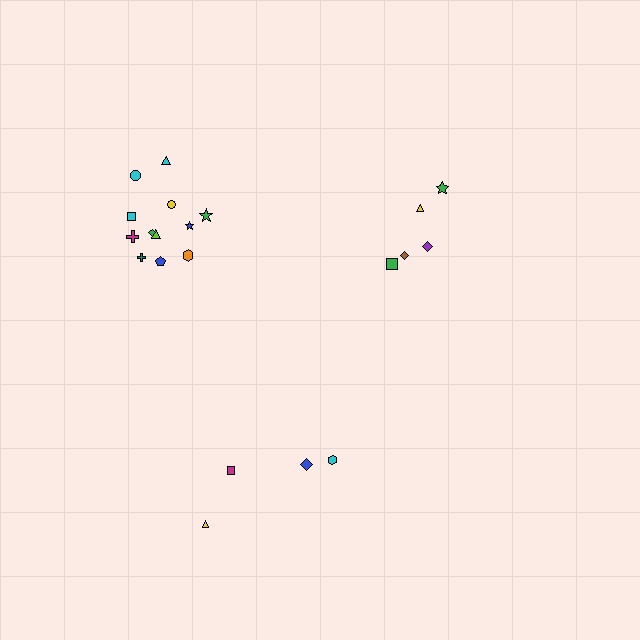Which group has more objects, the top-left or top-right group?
The top-left group.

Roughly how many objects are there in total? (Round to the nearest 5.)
Roughly 20 objects in total.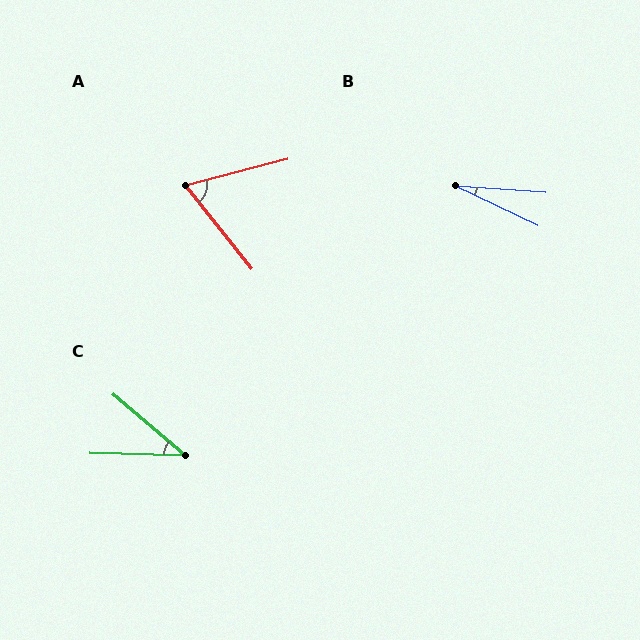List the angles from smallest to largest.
B (22°), C (39°), A (66°).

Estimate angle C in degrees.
Approximately 39 degrees.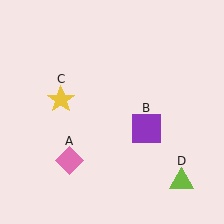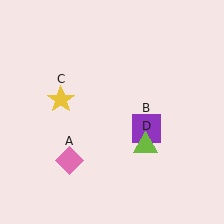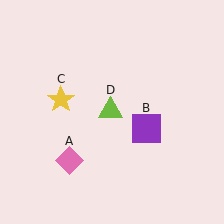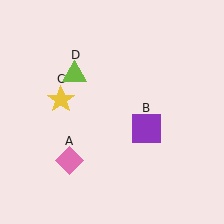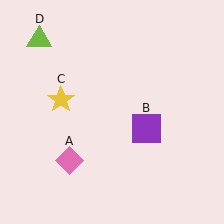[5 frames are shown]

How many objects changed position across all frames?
1 object changed position: lime triangle (object D).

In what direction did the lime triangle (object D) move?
The lime triangle (object D) moved up and to the left.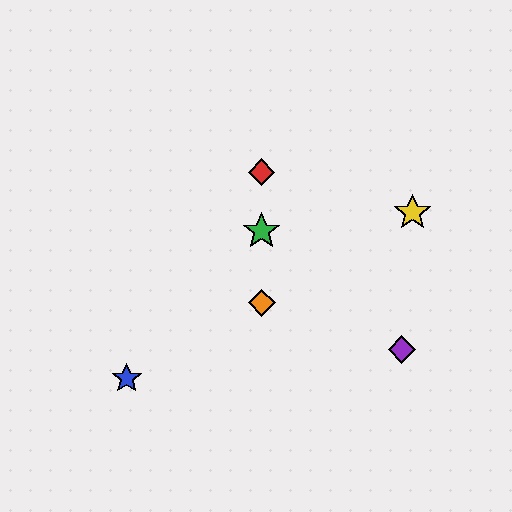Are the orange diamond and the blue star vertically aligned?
No, the orange diamond is at x≈262 and the blue star is at x≈127.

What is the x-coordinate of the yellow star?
The yellow star is at x≈412.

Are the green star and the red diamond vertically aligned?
Yes, both are at x≈262.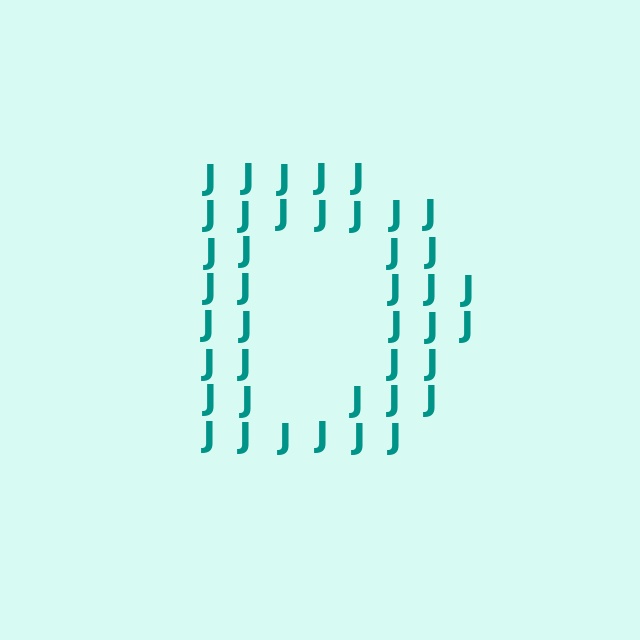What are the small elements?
The small elements are letter J's.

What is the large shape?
The large shape is the letter D.